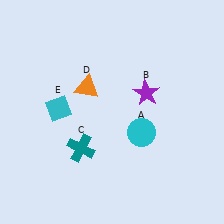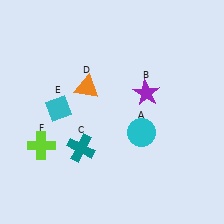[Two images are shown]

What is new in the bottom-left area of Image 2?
A lime cross (F) was added in the bottom-left area of Image 2.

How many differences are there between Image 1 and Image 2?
There is 1 difference between the two images.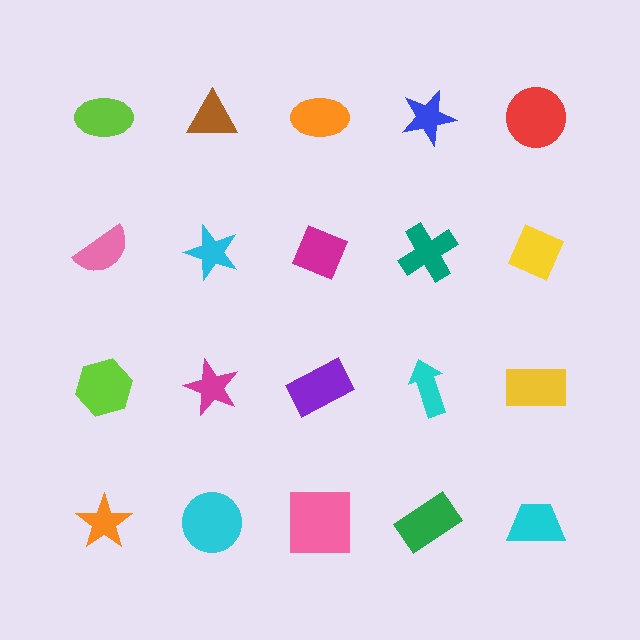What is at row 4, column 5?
A cyan trapezoid.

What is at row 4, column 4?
A green rectangle.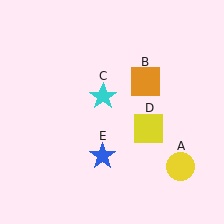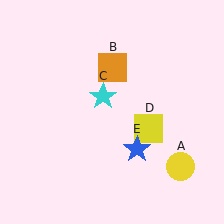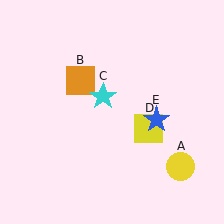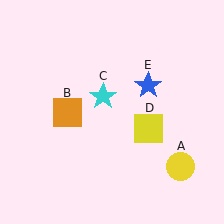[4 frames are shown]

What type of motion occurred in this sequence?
The orange square (object B), blue star (object E) rotated counterclockwise around the center of the scene.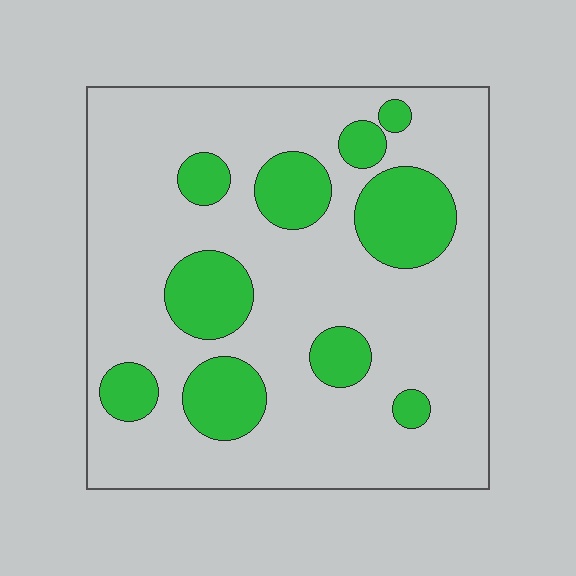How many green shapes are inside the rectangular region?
10.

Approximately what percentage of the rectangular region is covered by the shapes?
Approximately 25%.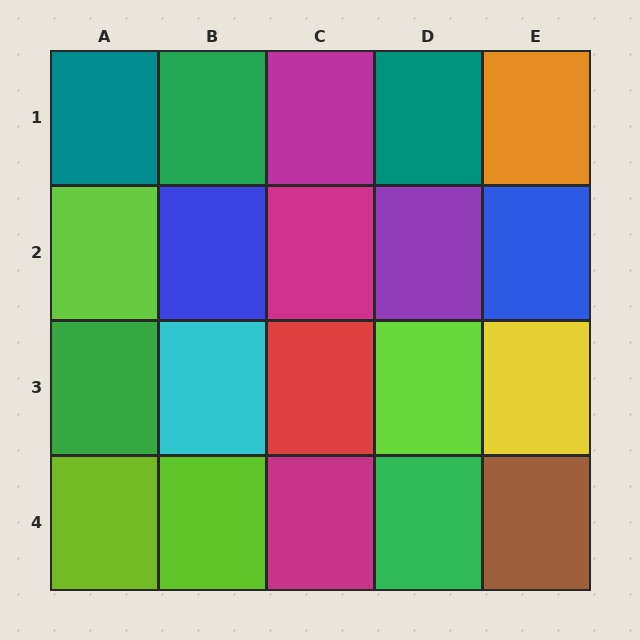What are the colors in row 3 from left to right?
Green, cyan, red, lime, yellow.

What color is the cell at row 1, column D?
Teal.